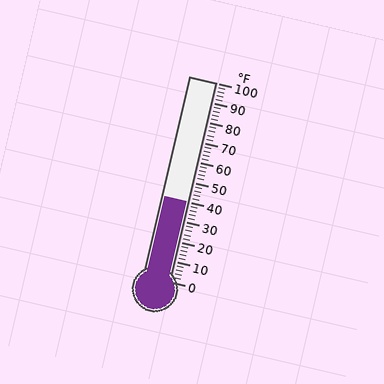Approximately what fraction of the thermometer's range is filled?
The thermometer is filled to approximately 40% of its range.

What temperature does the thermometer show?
The thermometer shows approximately 40°F.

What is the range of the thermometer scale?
The thermometer scale ranges from 0°F to 100°F.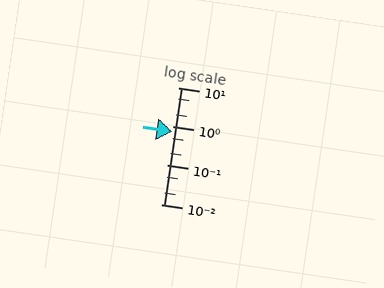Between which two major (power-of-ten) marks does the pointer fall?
The pointer is between 0.1 and 1.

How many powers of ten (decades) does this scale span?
The scale spans 3 decades, from 0.01 to 10.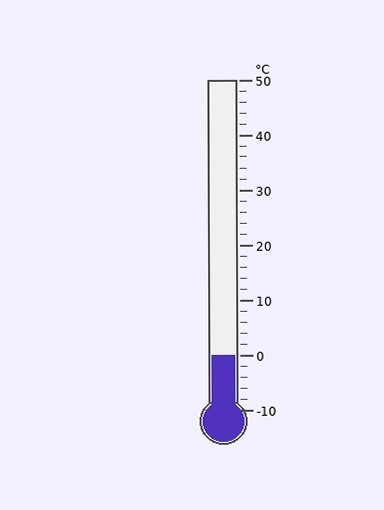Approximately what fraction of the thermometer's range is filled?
The thermometer is filled to approximately 15% of its range.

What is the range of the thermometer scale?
The thermometer scale ranges from -10°C to 50°C.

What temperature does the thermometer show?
The thermometer shows approximately 0°C.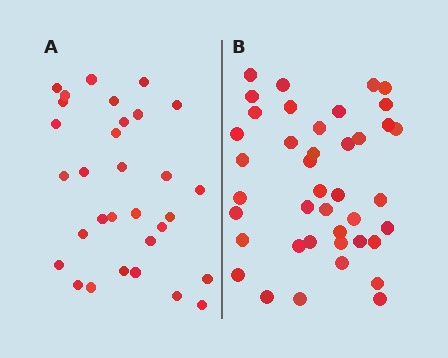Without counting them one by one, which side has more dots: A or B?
Region B (the right region) has more dots.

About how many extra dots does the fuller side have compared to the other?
Region B has roughly 10 or so more dots than region A.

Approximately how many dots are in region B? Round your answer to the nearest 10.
About 40 dots. (The exact count is 41, which rounds to 40.)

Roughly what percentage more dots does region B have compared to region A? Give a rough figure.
About 30% more.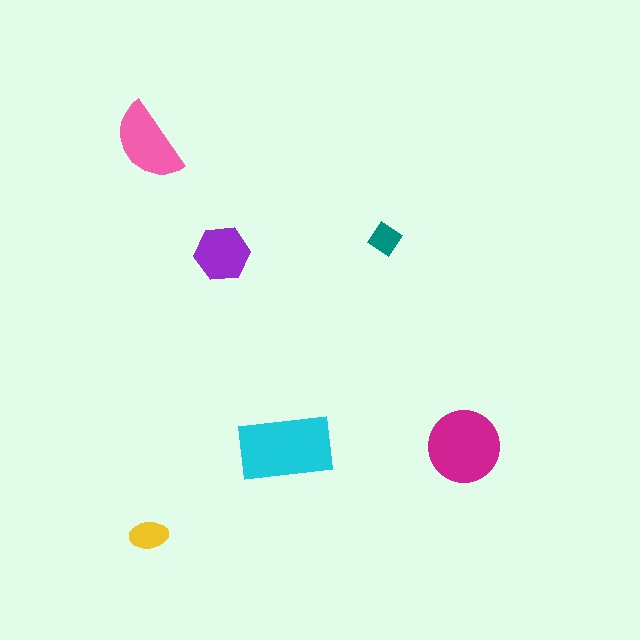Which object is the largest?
The cyan rectangle.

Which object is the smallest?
The teal diamond.